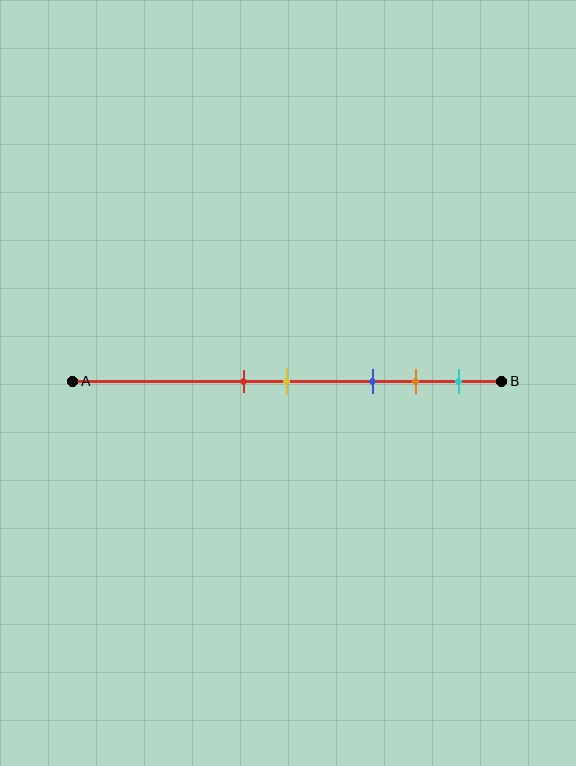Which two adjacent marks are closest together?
The red and yellow marks are the closest adjacent pair.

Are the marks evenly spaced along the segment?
No, the marks are not evenly spaced.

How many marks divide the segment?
There are 5 marks dividing the segment.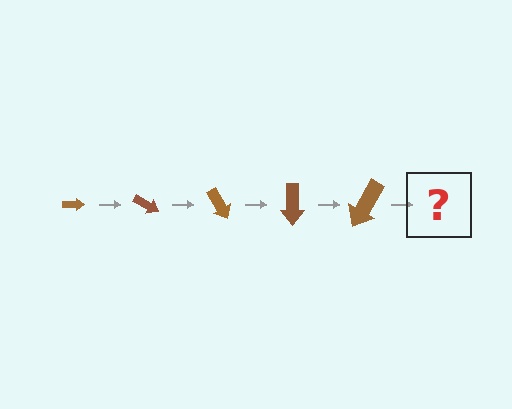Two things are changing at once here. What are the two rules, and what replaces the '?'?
The two rules are that the arrow grows larger each step and it rotates 30 degrees each step. The '?' should be an arrow, larger than the previous one and rotated 150 degrees from the start.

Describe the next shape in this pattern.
It should be an arrow, larger than the previous one and rotated 150 degrees from the start.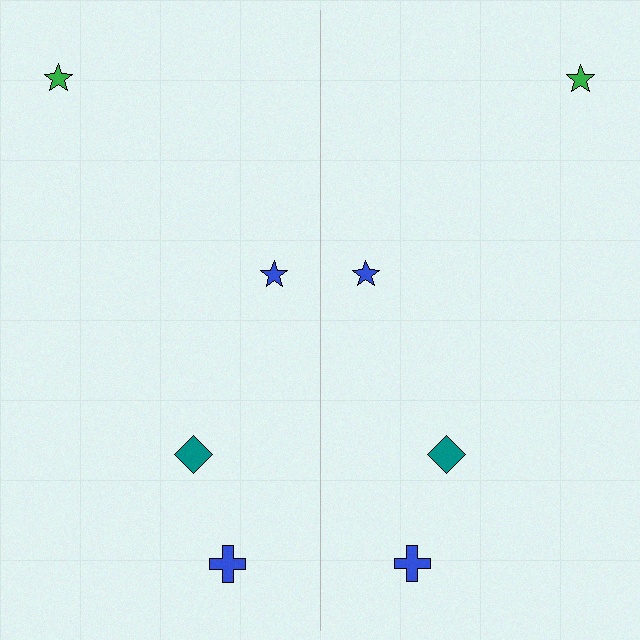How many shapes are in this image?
There are 8 shapes in this image.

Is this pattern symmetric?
Yes, this pattern has bilateral (reflection) symmetry.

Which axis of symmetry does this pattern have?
The pattern has a vertical axis of symmetry running through the center of the image.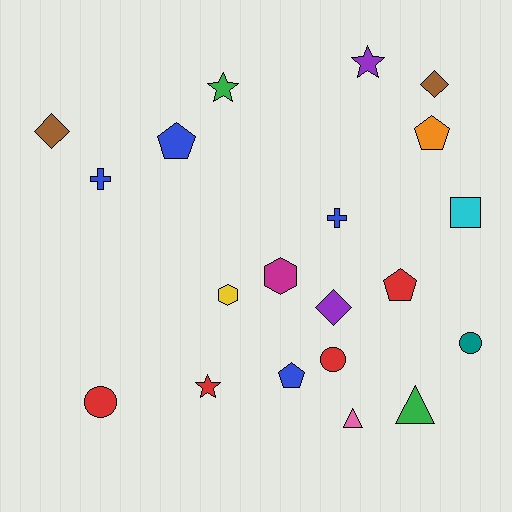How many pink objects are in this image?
There is 1 pink object.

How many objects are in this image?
There are 20 objects.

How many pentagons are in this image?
There are 4 pentagons.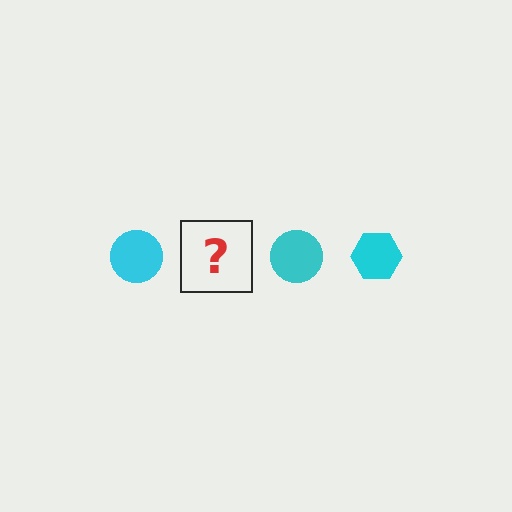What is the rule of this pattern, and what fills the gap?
The rule is that the pattern cycles through circle, hexagon shapes in cyan. The gap should be filled with a cyan hexagon.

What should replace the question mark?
The question mark should be replaced with a cyan hexagon.